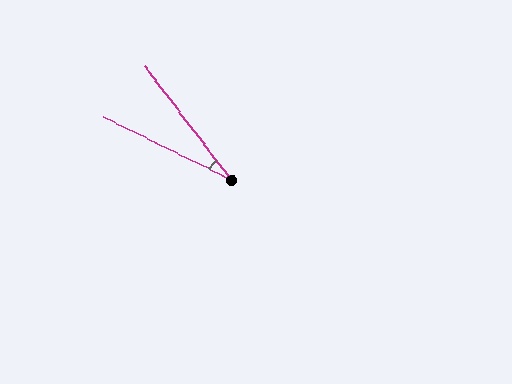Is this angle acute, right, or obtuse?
It is acute.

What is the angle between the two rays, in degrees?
Approximately 27 degrees.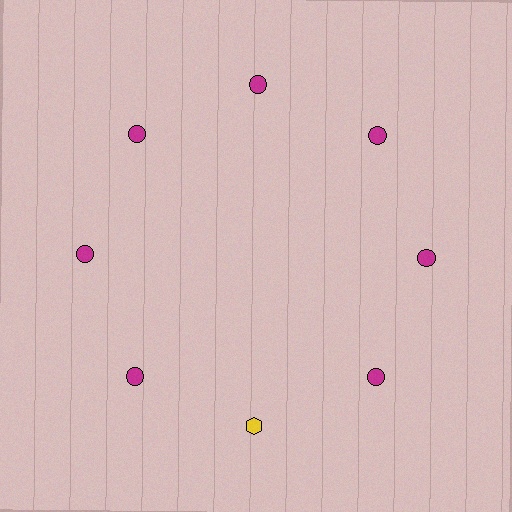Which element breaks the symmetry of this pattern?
The yellow hexagon at roughly the 6 o'clock position breaks the symmetry. All other shapes are magenta circles.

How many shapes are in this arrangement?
There are 8 shapes arranged in a ring pattern.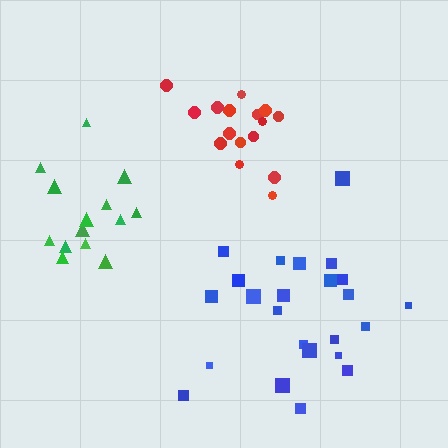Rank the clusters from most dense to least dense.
red, green, blue.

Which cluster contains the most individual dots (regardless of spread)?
Blue (24).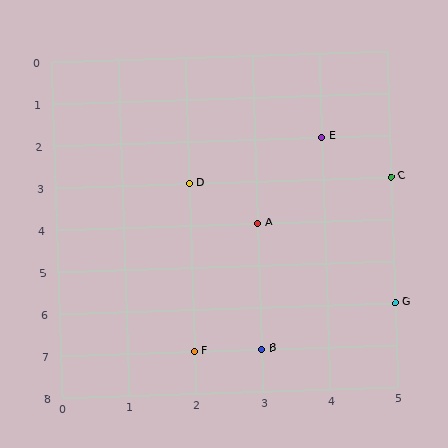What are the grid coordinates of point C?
Point C is at grid coordinates (5, 3).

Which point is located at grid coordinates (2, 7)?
Point F is at (2, 7).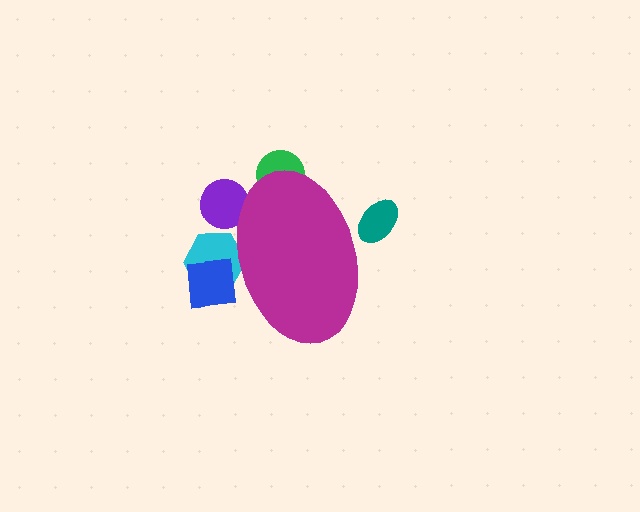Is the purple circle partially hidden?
Yes, the purple circle is partially hidden behind the magenta ellipse.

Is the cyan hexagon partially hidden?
Yes, the cyan hexagon is partially hidden behind the magenta ellipse.